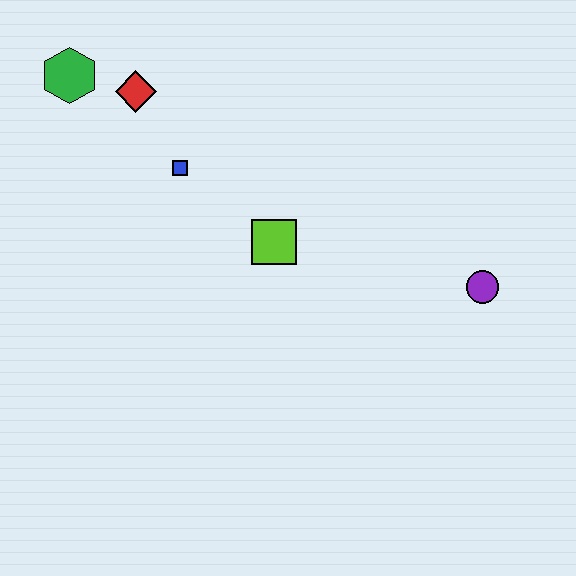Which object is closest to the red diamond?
The green hexagon is closest to the red diamond.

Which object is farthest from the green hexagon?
The purple circle is farthest from the green hexagon.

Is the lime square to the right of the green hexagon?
Yes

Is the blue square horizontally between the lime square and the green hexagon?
Yes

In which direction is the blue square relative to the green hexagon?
The blue square is to the right of the green hexagon.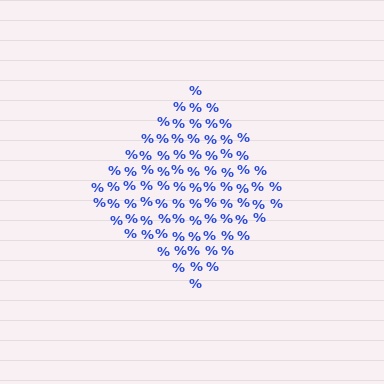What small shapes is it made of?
It is made of small percent signs.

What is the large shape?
The large shape is a diamond.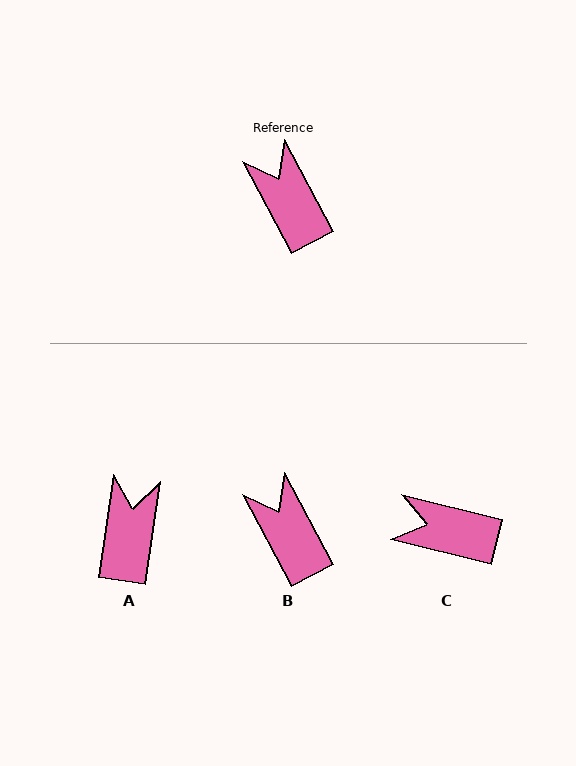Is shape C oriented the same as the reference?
No, it is off by about 48 degrees.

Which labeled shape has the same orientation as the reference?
B.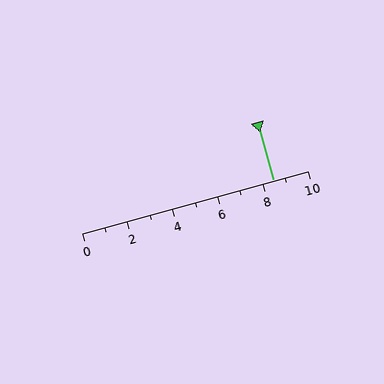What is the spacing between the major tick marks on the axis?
The major ticks are spaced 2 apart.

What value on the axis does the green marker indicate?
The marker indicates approximately 8.5.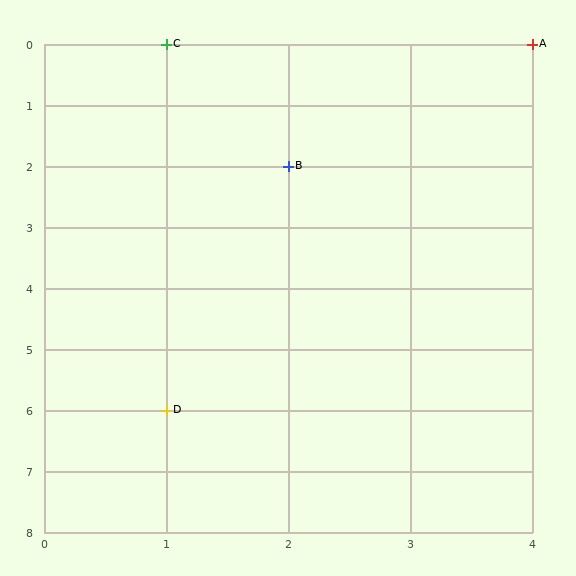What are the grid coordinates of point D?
Point D is at grid coordinates (1, 6).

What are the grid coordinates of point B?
Point B is at grid coordinates (2, 2).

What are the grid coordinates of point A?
Point A is at grid coordinates (4, 0).